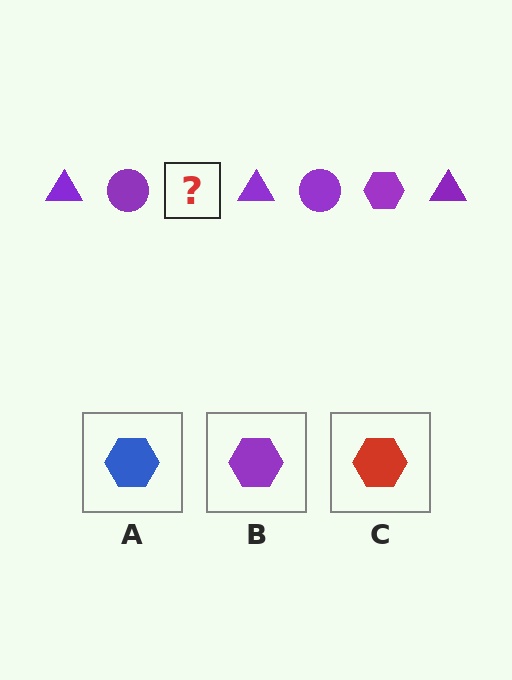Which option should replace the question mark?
Option B.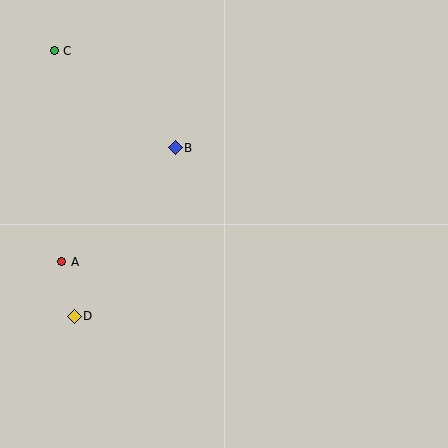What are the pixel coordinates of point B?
Point B is at (175, 148).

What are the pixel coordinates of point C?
Point C is at (54, 51).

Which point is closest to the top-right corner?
Point B is closest to the top-right corner.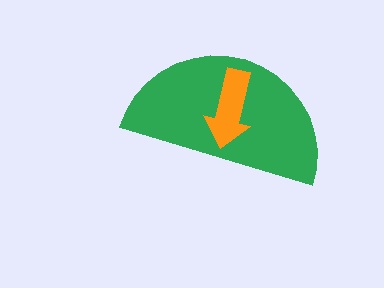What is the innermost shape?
The orange arrow.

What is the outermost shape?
The green semicircle.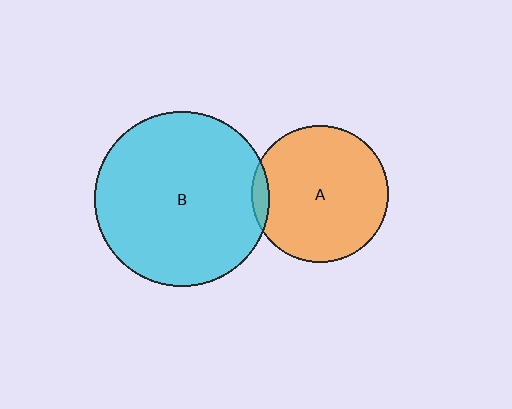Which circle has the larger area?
Circle B (cyan).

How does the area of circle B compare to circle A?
Approximately 1.6 times.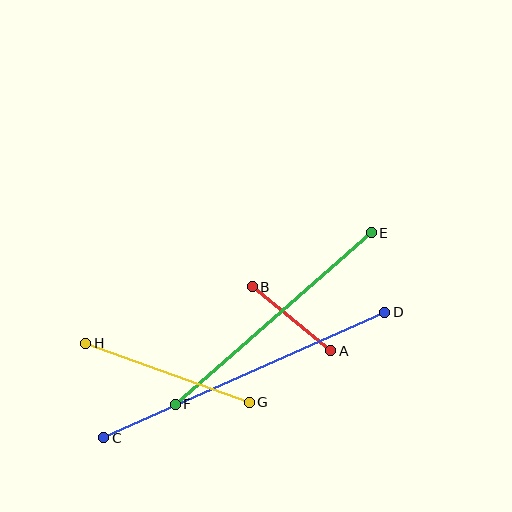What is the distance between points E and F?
The distance is approximately 261 pixels.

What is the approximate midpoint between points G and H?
The midpoint is at approximately (168, 373) pixels.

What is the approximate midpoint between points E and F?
The midpoint is at approximately (273, 318) pixels.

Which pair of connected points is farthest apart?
Points C and D are farthest apart.